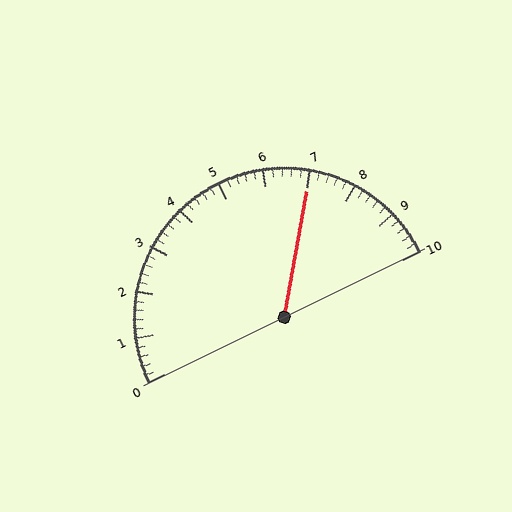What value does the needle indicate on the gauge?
The needle indicates approximately 7.0.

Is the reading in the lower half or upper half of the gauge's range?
The reading is in the upper half of the range (0 to 10).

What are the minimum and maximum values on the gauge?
The gauge ranges from 0 to 10.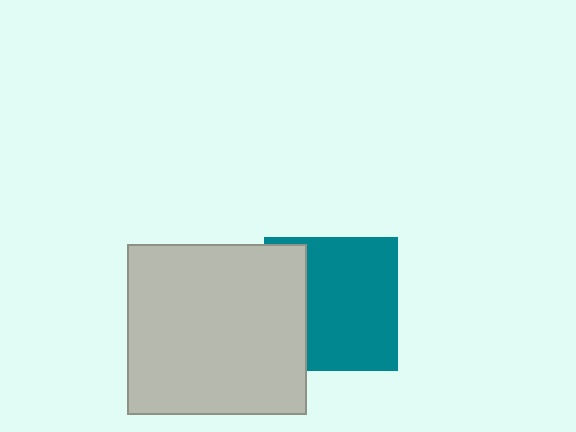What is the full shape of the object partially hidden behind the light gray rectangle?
The partially hidden object is a teal square.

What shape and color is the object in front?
The object in front is a light gray rectangle.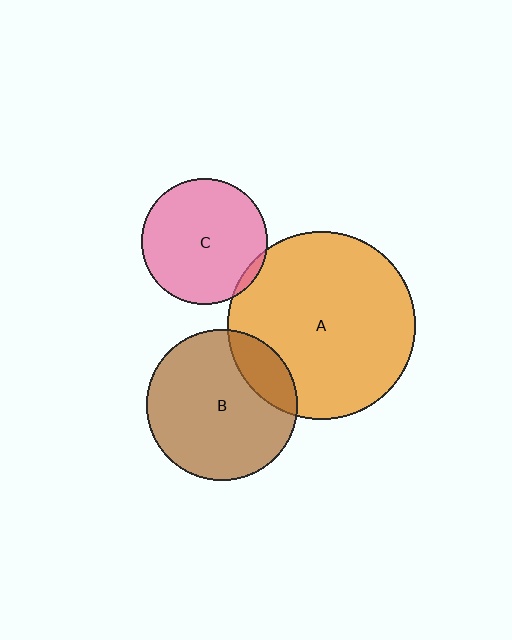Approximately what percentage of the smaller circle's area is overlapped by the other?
Approximately 20%.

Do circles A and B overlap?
Yes.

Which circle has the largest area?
Circle A (orange).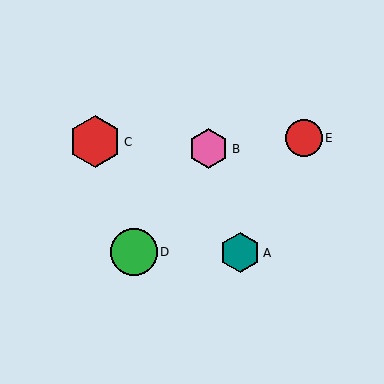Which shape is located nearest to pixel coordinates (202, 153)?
The pink hexagon (labeled B) at (208, 149) is nearest to that location.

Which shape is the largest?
The red hexagon (labeled C) is the largest.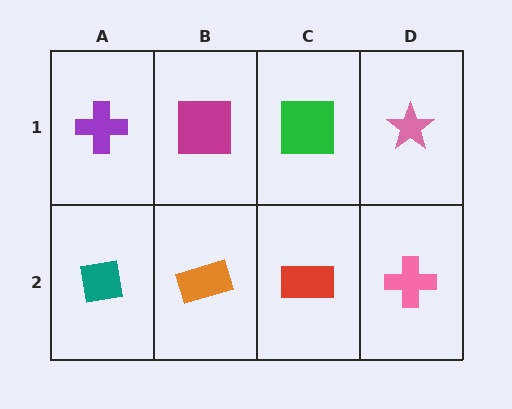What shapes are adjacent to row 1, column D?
A pink cross (row 2, column D), a green square (row 1, column C).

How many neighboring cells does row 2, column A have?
2.